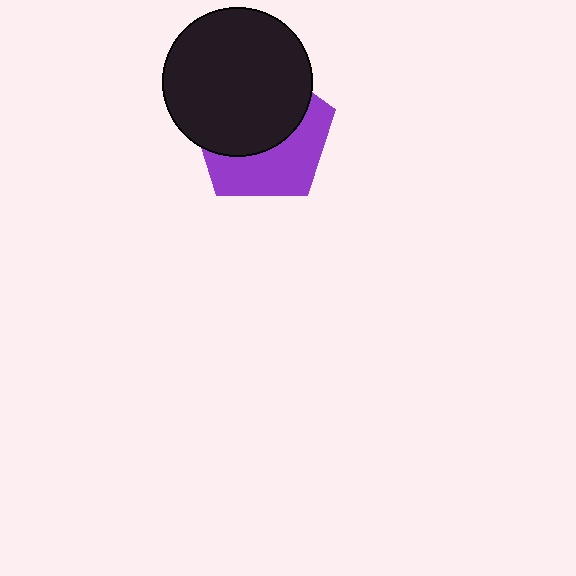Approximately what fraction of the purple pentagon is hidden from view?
Roughly 56% of the purple pentagon is hidden behind the black circle.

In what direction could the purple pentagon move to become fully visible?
The purple pentagon could move down. That would shift it out from behind the black circle entirely.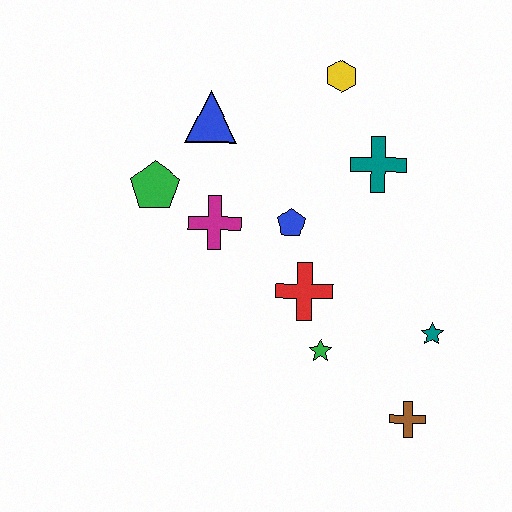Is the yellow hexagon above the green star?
Yes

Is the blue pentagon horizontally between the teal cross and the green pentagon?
Yes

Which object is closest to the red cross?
The green star is closest to the red cross.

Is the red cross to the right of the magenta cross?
Yes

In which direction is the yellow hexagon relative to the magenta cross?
The yellow hexagon is above the magenta cross.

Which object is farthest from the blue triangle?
The brown cross is farthest from the blue triangle.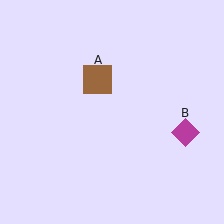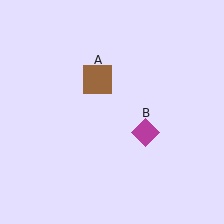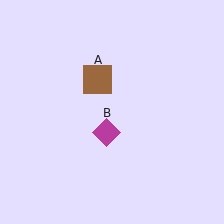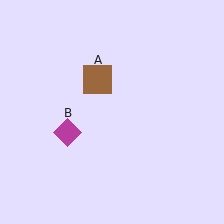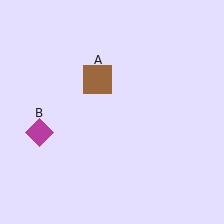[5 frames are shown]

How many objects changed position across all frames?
1 object changed position: magenta diamond (object B).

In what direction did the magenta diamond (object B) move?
The magenta diamond (object B) moved left.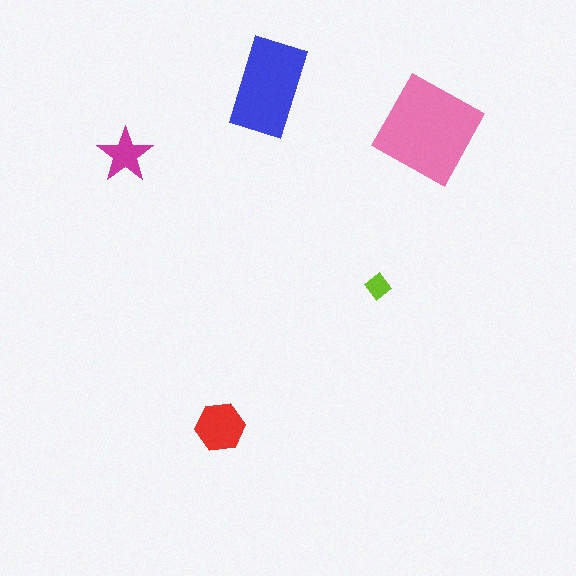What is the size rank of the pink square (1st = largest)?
1st.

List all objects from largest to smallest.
The pink square, the blue rectangle, the red hexagon, the magenta star, the lime diamond.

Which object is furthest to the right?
The pink square is rightmost.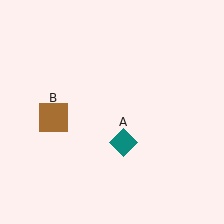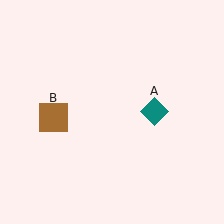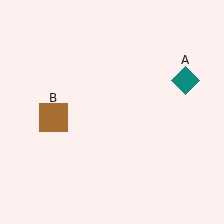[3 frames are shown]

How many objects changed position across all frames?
1 object changed position: teal diamond (object A).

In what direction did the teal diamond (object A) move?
The teal diamond (object A) moved up and to the right.